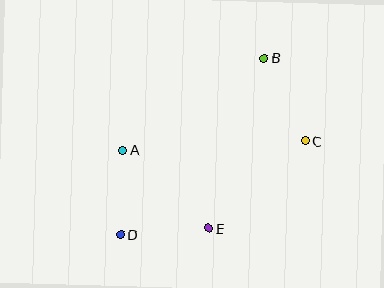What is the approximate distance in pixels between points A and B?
The distance between A and B is approximately 169 pixels.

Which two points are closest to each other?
Points A and D are closest to each other.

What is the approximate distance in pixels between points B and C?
The distance between B and C is approximately 92 pixels.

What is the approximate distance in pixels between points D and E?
The distance between D and E is approximately 88 pixels.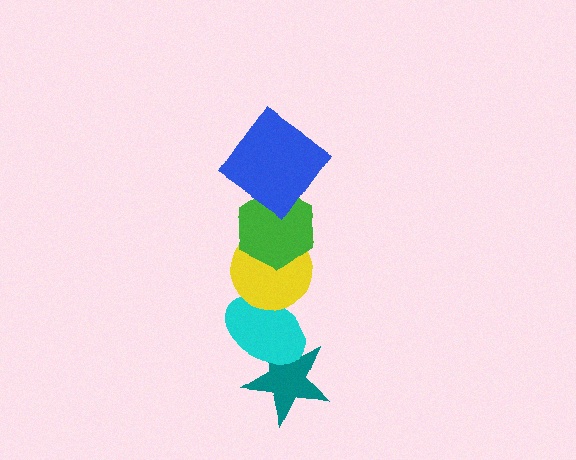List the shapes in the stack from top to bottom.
From top to bottom: the blue diamond, the green hexagon, the yellow circle, the cyan ellipse, the teal star.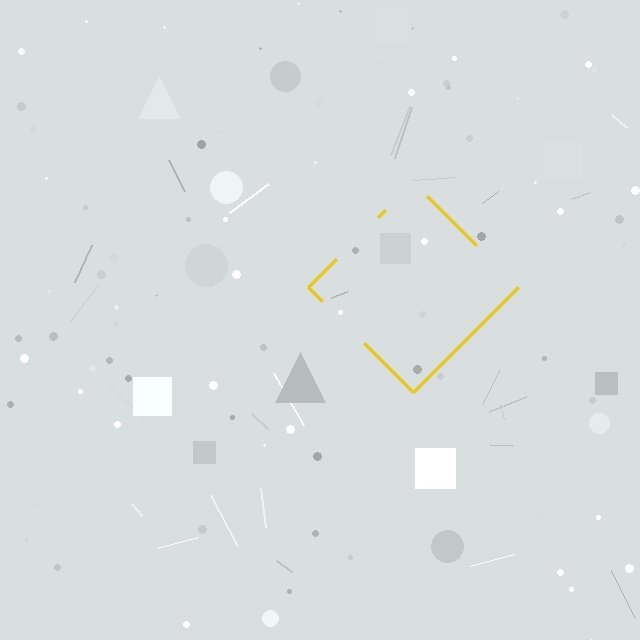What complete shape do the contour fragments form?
The contour fragments form a diamond.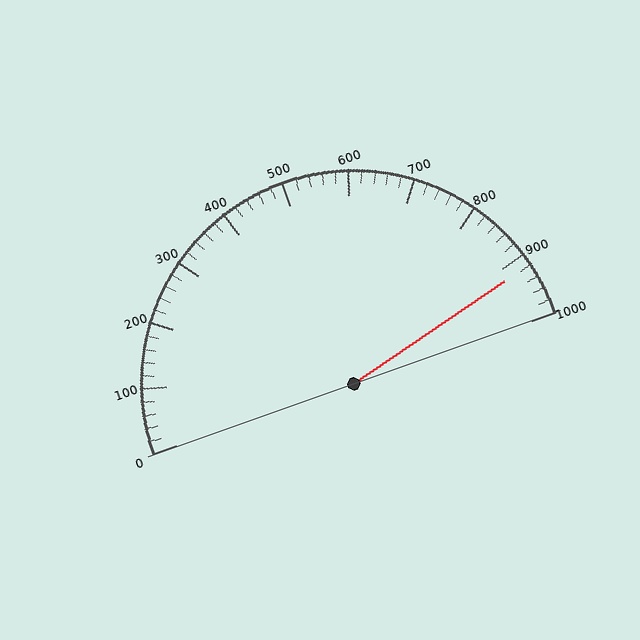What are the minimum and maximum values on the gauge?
The gauge ranges from 0 to 1000.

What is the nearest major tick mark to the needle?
The nearest major tick mark is 900.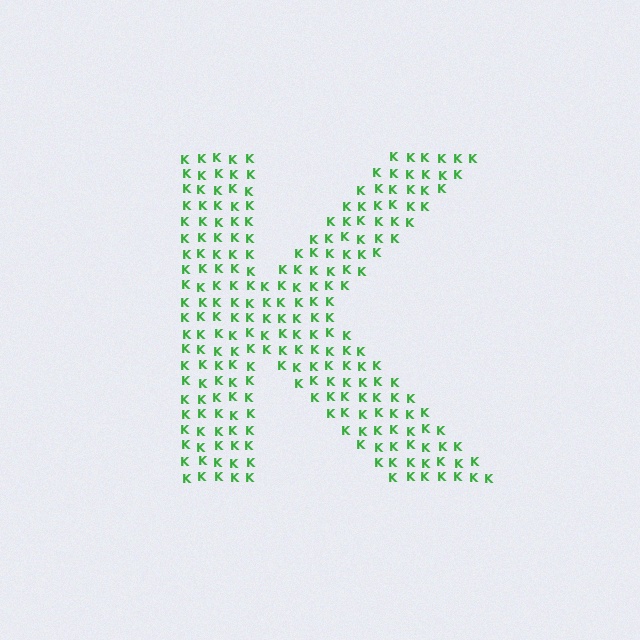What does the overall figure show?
The overall figure shows the letter K.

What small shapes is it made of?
It is made of small letter K's.